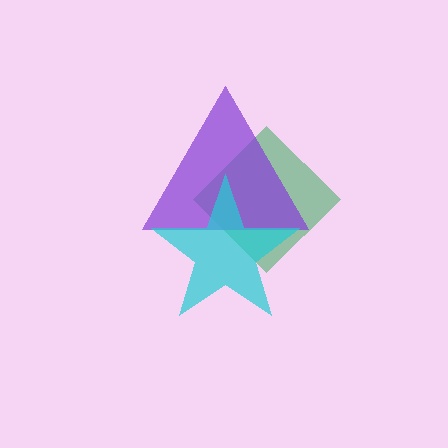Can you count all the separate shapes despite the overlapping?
Yes, there are 3 separate shapes.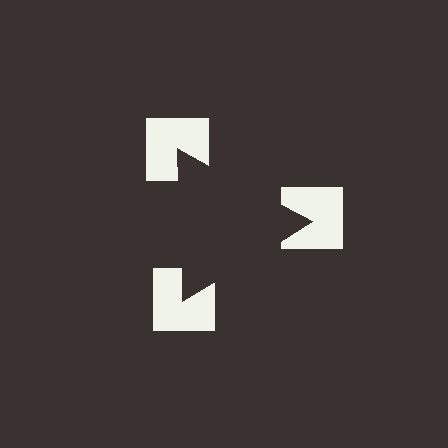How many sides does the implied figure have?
3 sides.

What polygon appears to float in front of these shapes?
An illusory triangle — its edges are inferred from the aligned wedge cuts in the notched squares, not physically drawn.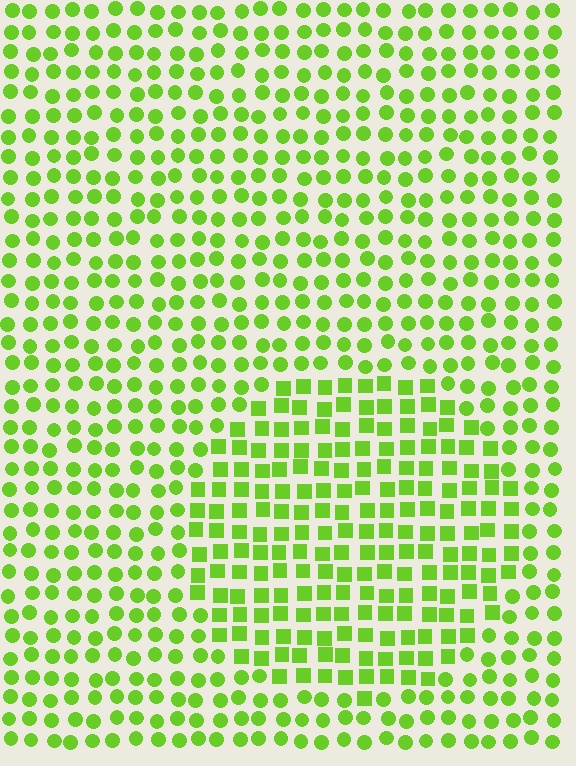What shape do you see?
I see a circle.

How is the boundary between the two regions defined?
The boundary is defined by a change in element shape: squares inside vs. circles outside. All elements share the same color and spacing.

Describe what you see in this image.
The image is filled with small lime elements arranged in a uniform grid. A circle-shaped region contains squares, while the surrounding area contains circles. The boundary is defined purely by the change in element shape.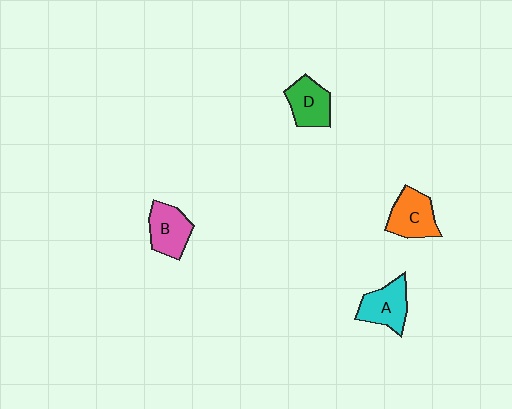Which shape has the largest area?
Shape C (orange).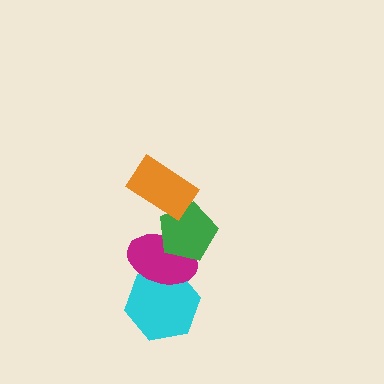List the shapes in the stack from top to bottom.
From top to bottom: the orange rectangle, the green pentagon, the magenta ellipse, the cyan hexagon.